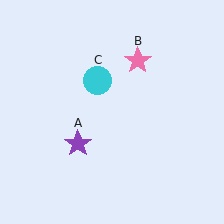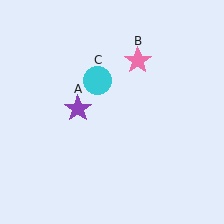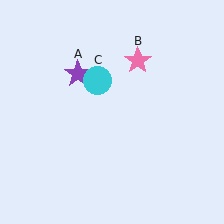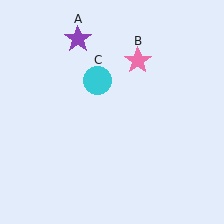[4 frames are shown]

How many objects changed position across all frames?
1 object changed position: purple star (object A).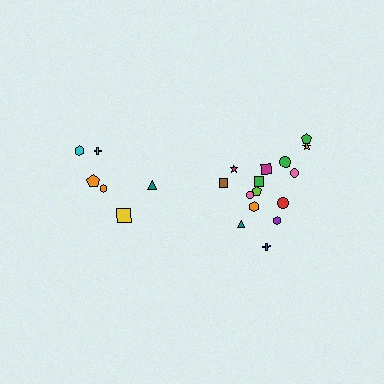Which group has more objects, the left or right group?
The right group.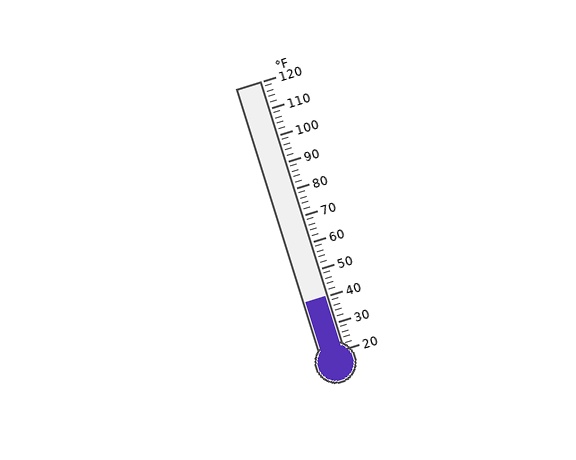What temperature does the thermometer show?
The thermometer shows approximately 40°F.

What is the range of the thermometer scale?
The thermometer scale ranges from 20°F to 120°F.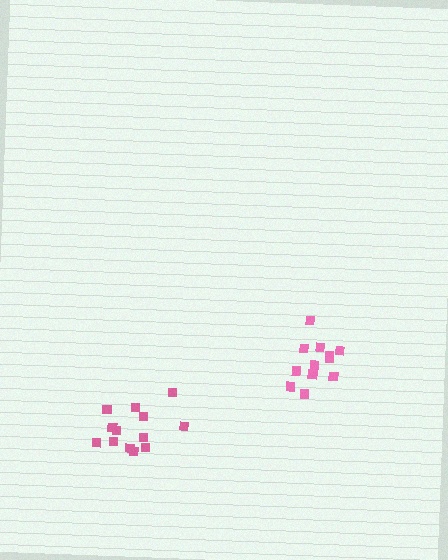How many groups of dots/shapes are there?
There are 2 groups.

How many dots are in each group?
Group 1: 13 dots, Group 2: 12 dots (25 total).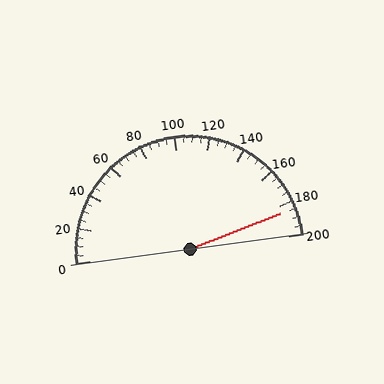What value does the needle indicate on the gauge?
The needle indicates approximately 185.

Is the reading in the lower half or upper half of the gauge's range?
The reading is in the upper half of the range (0 to 200).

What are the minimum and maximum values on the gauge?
The gauge ranges from 0 to 200.